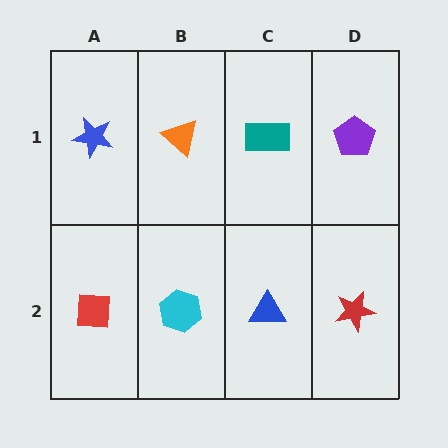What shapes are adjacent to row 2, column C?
A teal rectangle (row 1, column C), a cyan hexagon (row 2, column B), a red star (row 2, column D).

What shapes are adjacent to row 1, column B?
A cyan hexagon (row 2, column B), a blue star (row 1, column A), a teal rectangle (row 1, column C).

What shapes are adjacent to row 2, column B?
An orange triangle (row 1, column B), a red square (row 2, column A), a blue triangle (row 2, column C).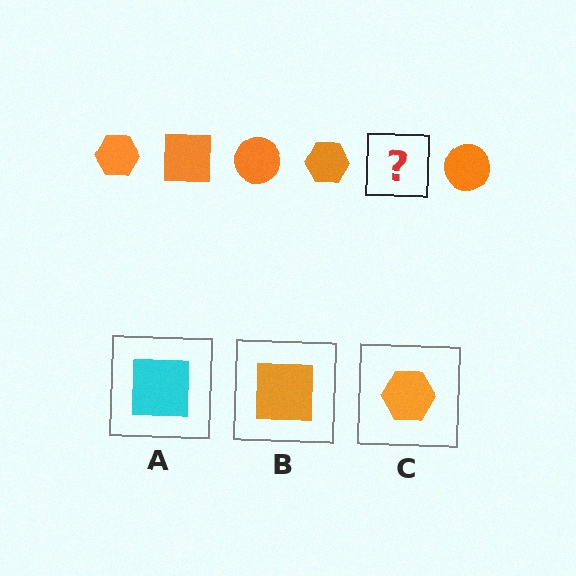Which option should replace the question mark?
Option B.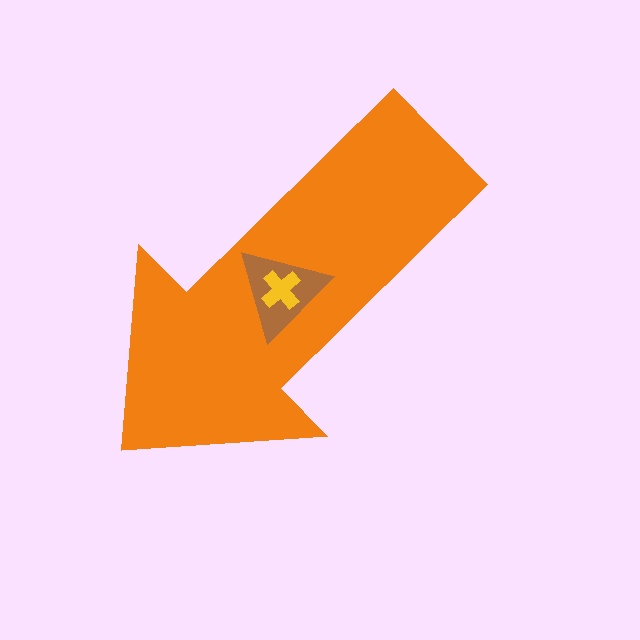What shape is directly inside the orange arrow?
The brown triangle.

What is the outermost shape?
The orange arrow.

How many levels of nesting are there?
3.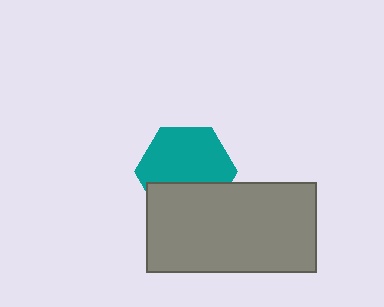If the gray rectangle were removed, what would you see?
You would see the complete teal hexagon.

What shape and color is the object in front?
The object in front is a gray rectangle.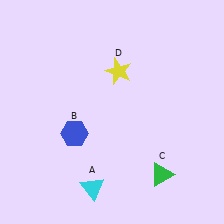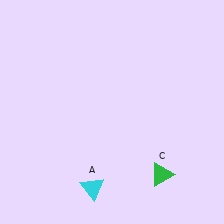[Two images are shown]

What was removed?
The yellow star (D), the blue hexagon (B) were removed in Image 2.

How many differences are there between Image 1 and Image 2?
There are 2 differences between the two images.